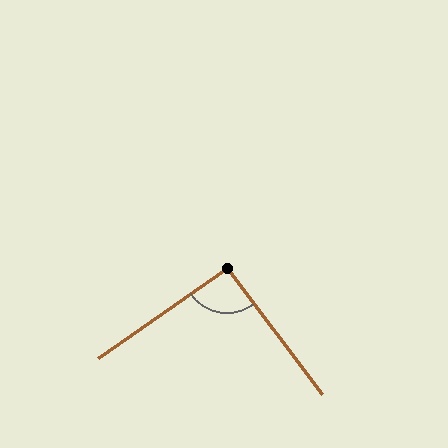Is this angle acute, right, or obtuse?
It is approximately a right angle.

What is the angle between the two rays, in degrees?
Approximately 93 degrees.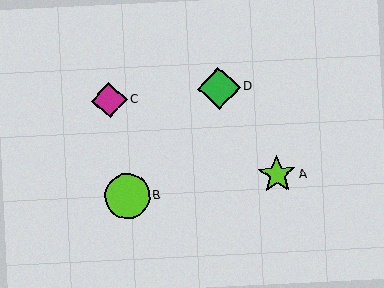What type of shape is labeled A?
Shape A is a lime star.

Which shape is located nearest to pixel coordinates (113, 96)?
The magenta diamond (labeled C) at (109, 100) is nearest to that location.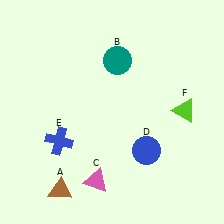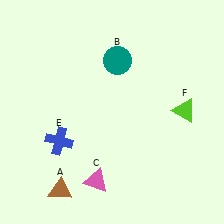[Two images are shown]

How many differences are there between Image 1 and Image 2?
There is 1 difference between the two images.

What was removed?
The blue circle (D) was removed in Image 2.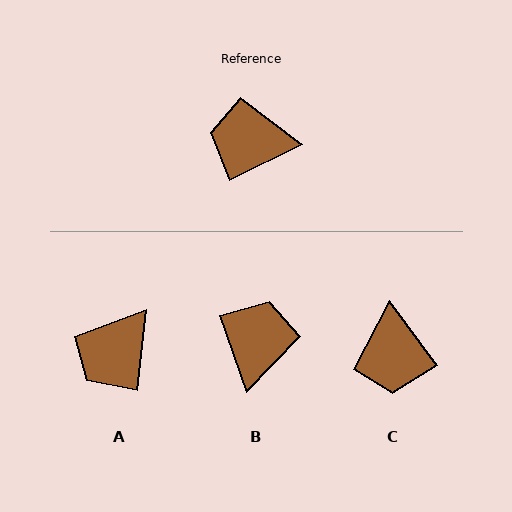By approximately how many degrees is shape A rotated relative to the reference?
Approximately 57 degrees counter-clockwise.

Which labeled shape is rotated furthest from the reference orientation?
C, about 100 degrees away.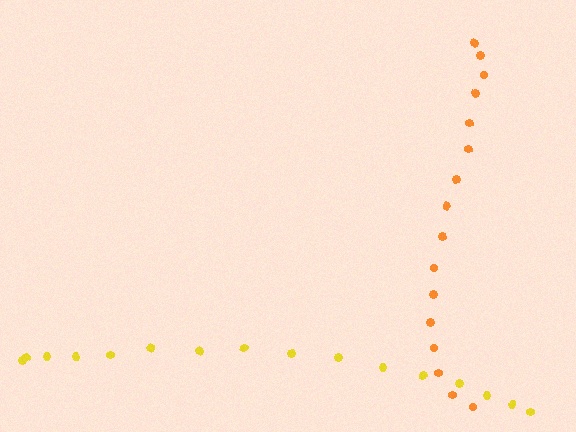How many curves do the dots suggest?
There are 2 distinct paths.